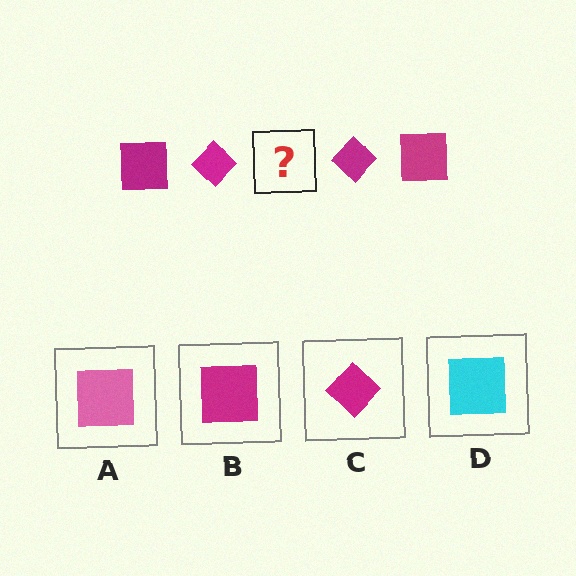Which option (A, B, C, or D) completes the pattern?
B.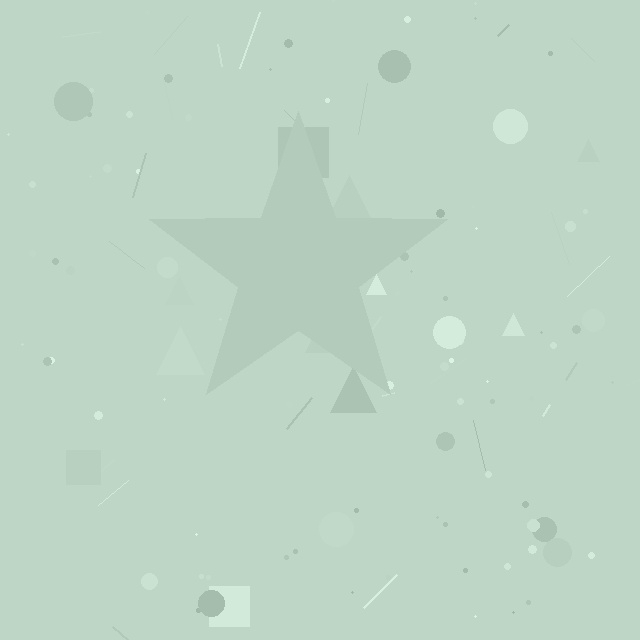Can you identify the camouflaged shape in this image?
The camouflaged shape is a star.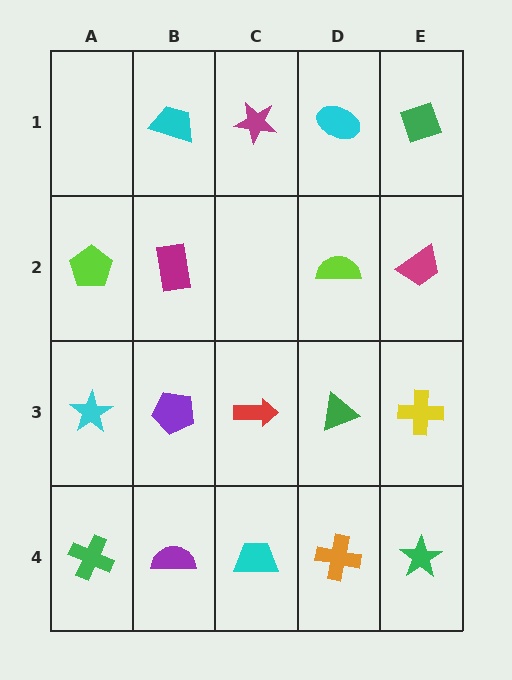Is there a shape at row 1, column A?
No, that cell is empty.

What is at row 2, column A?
A lime pentagon.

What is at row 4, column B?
A purple semicircle.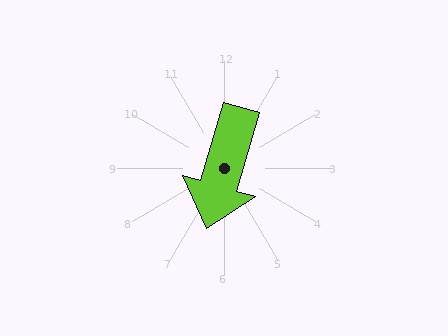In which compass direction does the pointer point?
South.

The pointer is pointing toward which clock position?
Roughly 7 o'clock.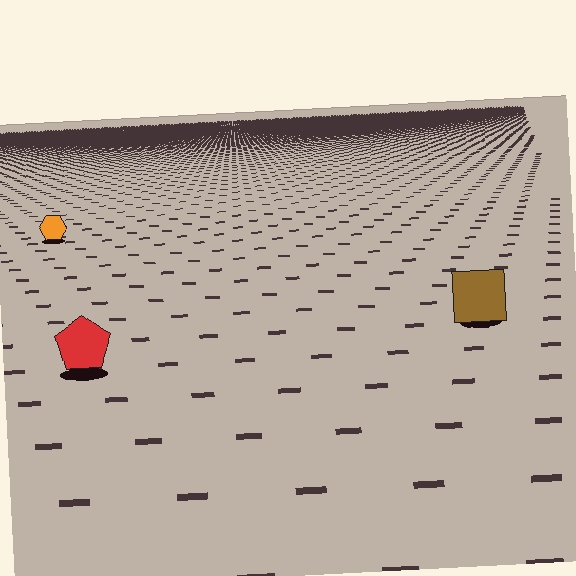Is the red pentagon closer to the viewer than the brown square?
Yes. The red pentagon is closer — you can tell from the texture gradient: the ground texture is coarser near it.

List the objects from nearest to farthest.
From nearest to farthest: the red pentagon, the brown square, the orange hexagon.